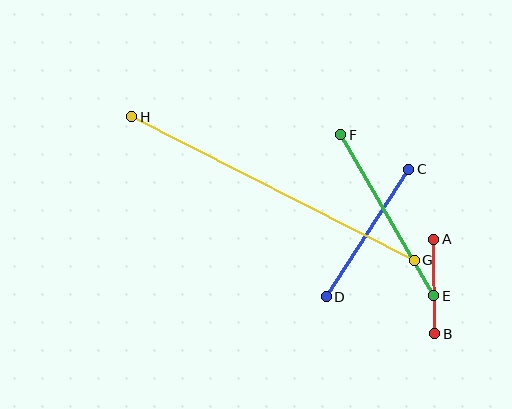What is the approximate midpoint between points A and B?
The midpoint is at approximately (434, 286) pixels.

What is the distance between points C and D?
The distance is approximately 152 pixels.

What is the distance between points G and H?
The distance is approximately 317 pixels.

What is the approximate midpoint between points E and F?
The midpoint is at approximately (387, 215) pixels.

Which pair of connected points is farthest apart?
Points G and H are farthest apart.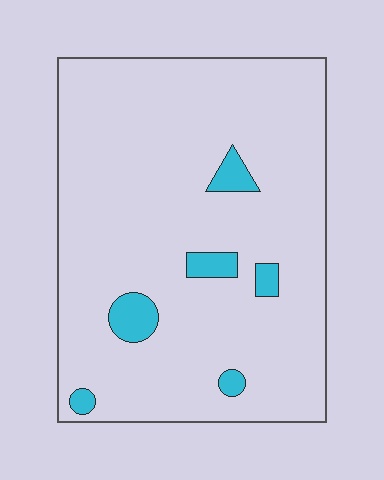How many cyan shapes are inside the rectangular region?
6.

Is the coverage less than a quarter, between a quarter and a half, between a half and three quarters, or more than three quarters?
Less than a quarter.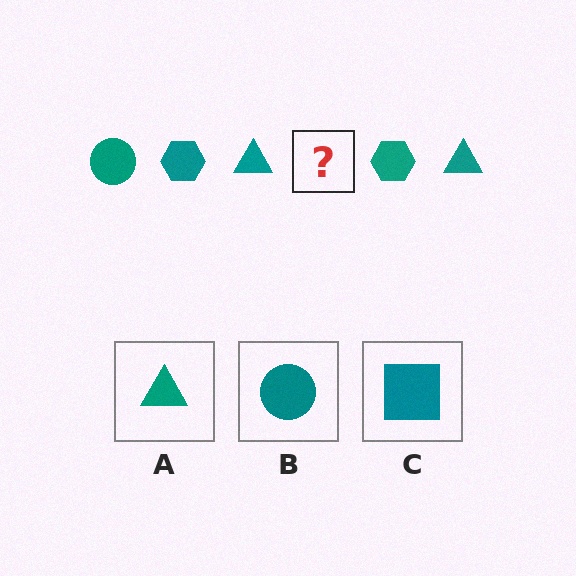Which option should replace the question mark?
Option B.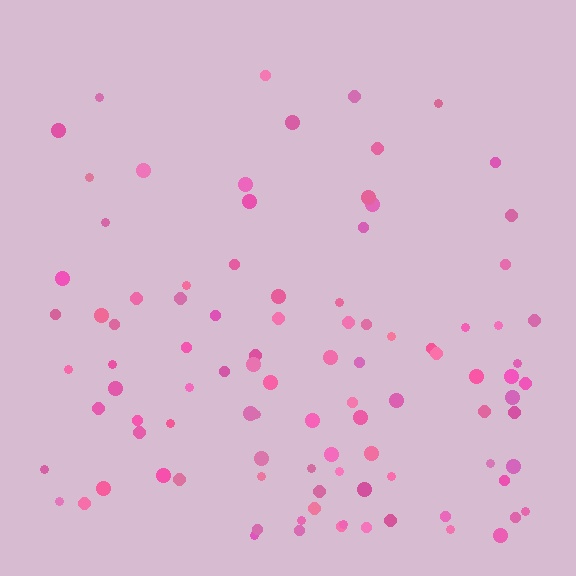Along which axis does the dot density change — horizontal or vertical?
Vertical.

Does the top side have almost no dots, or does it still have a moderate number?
Still a moderate number, just noticeably fewer than the bottom.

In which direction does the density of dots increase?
From top to bottom, with the bottom side densest.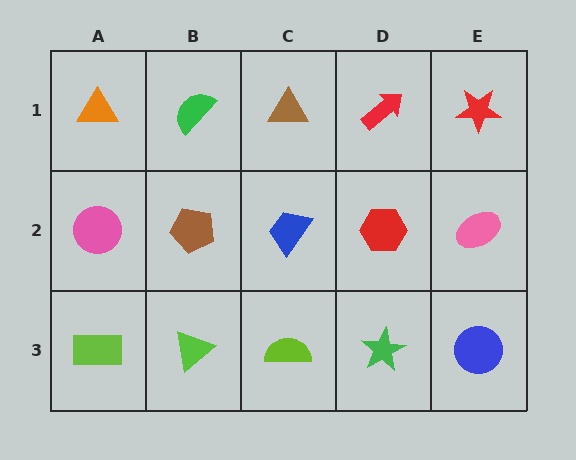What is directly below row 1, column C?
A blue trapezoid.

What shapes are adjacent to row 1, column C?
A blue trapezoid (row 2, column C), a green semicircle (row 1, column B), a red arrow (row 1, column D).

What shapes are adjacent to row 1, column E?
A pink ellipse (row 2, column E), a red arrow (row 1, column D).